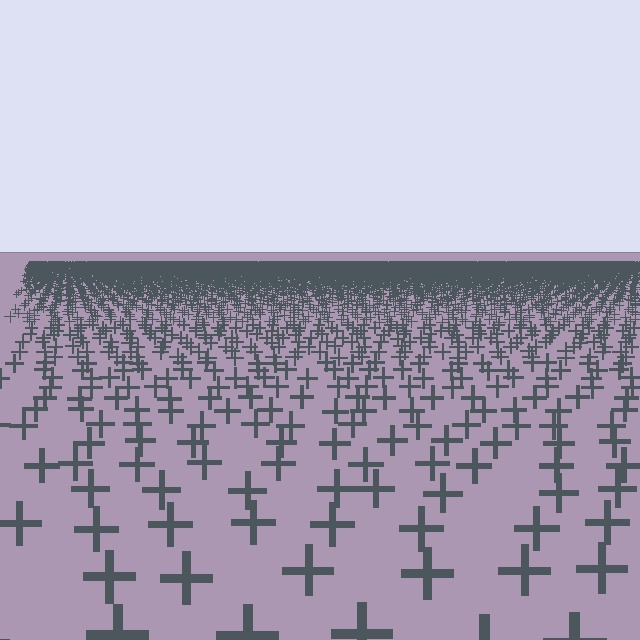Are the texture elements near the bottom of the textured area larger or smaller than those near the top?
Larger. Near the bottom, elements are closer to the viewer and appear at a bigger on-screen size.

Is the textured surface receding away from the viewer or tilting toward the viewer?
The surface is receding away from the viewer. Texture elements get smaller and denser toward the top.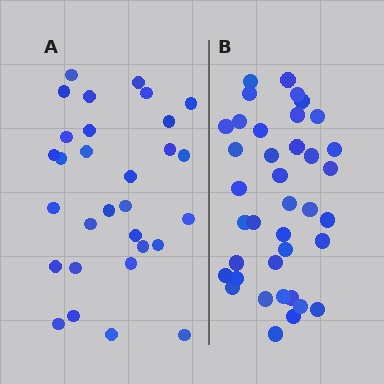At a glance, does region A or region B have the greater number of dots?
Region B (the right region) has more dots.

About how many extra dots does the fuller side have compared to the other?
Region B has roughly 8 or so more dots than region A.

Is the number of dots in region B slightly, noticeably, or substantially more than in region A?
Region B has noticeably more, but not dramatically so. The ratio is roughly 1.3 to 1.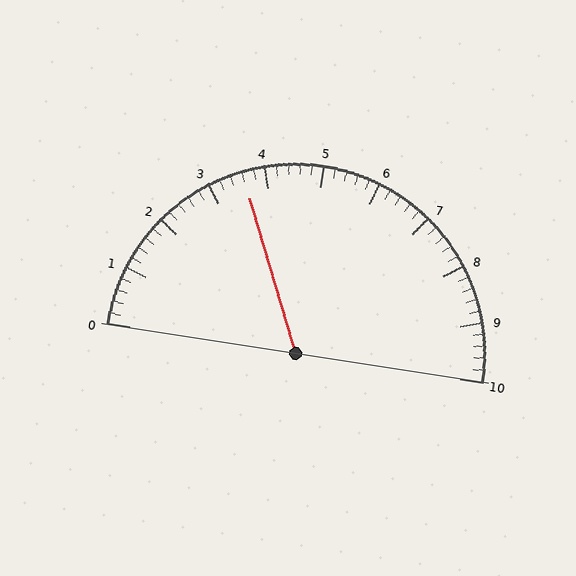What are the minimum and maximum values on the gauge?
The gauge ranges from 0 to 10.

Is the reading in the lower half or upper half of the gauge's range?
The reading is in the lower half of the range (0 to 10).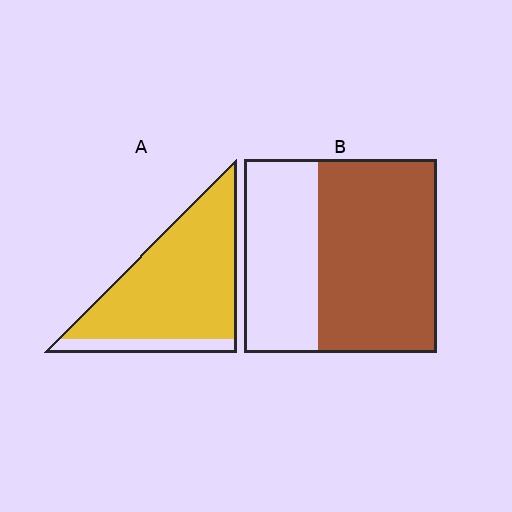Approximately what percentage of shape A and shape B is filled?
A is approximately 85% and B is approximately 60%.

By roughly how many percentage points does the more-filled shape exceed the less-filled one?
By roughly 25 percentage points (A over B).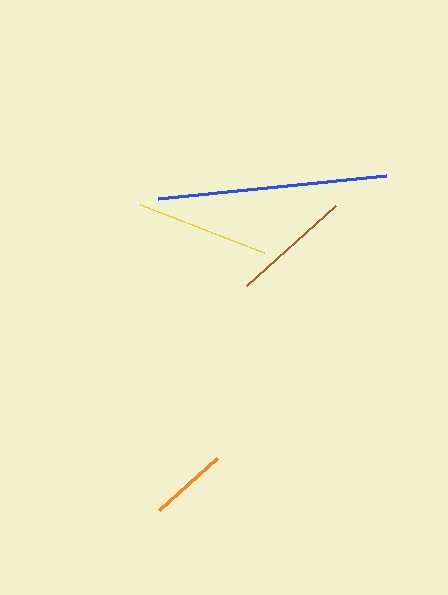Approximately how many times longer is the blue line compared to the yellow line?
The blue line is approximately 1.7 times the length of the yellow line.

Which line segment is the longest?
The blue line is the longest at approximately 230 pixels.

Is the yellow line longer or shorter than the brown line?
The yellow line is longer than the brown line.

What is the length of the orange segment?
The orange segment is approximately 78 pixels long.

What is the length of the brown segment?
The brown segment is approximately 120 pixels long.